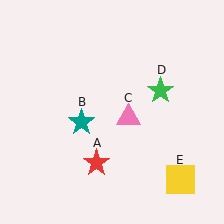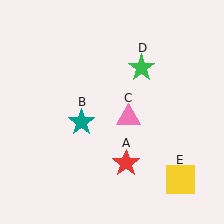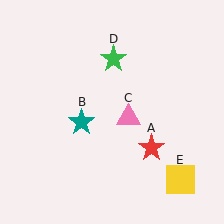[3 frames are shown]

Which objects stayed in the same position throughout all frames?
Teal star (object B) and pink triangle (object C) and yellow square (object E) remained stationary.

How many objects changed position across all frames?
2 objects changed position: red star (object A), green star (object D).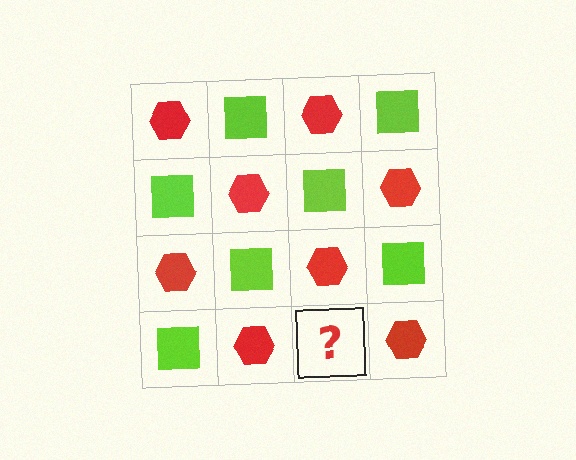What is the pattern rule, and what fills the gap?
The rule is that it alternates red hexagon and lime square in a checkerboard pattern. The gap should be filled with a lime square.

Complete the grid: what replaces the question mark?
The question mark should be replaced with a lime square.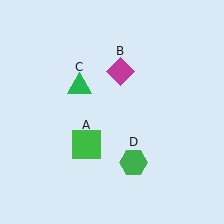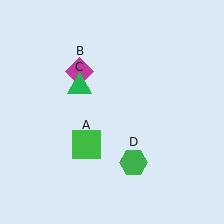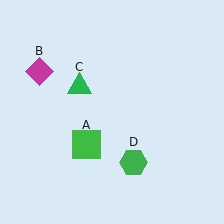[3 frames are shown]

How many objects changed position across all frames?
1 object changed position: magenta diamond (object B).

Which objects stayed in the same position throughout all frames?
Green square (object A) and green triangle (object C) and green hexagon (object D) remained stationary.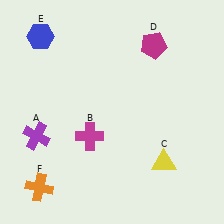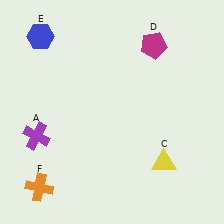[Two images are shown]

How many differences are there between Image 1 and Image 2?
There is 1 difference between the two images.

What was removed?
The magenta cross (B) was removed in Image 2.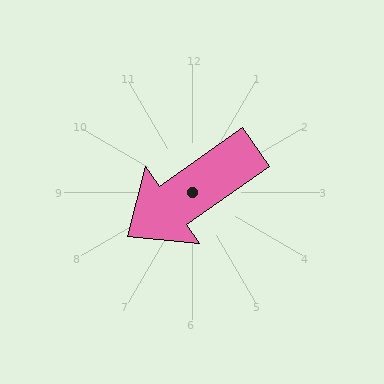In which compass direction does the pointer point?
Southwest.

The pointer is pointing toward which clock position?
Roughly 8 o'clock.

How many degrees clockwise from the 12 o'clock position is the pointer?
Approximately 235 degrees.